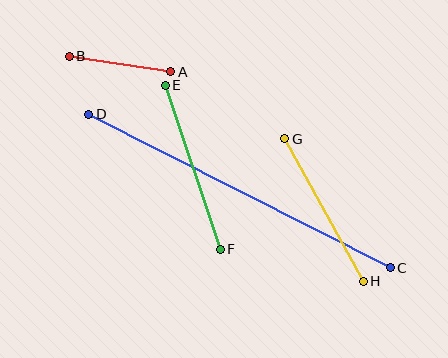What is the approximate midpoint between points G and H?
The midpoint is at approximately (324, 210) pixels.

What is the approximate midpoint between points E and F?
The midpoint is at approximately (193, 167) pixels.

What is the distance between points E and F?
The distance is approximately 173 pixels.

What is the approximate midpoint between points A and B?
The midpoint is at approximately (120, 64) pixels.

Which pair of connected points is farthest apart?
Points C and D are farthest apart.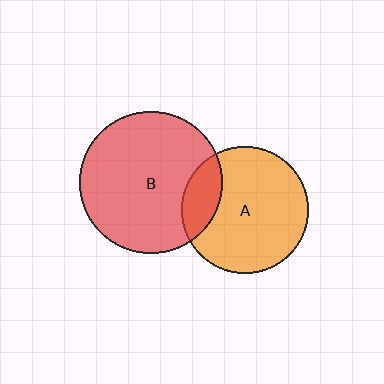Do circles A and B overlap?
Yes.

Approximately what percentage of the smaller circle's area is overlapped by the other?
Approximately 20%.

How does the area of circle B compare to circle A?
Approximately 1.3 times.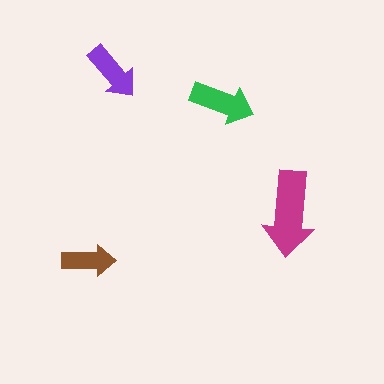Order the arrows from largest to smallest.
the magenta one, the green one, the purple one, the brown one.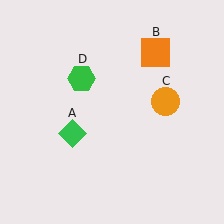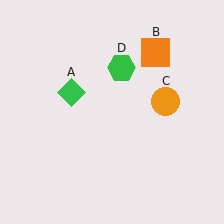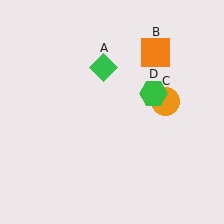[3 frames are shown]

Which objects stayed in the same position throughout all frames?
Orange square (object B) and orange circle (object C) remained stationary.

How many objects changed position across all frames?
2 objects changed position: green diamond (object A), green hexagon (object D).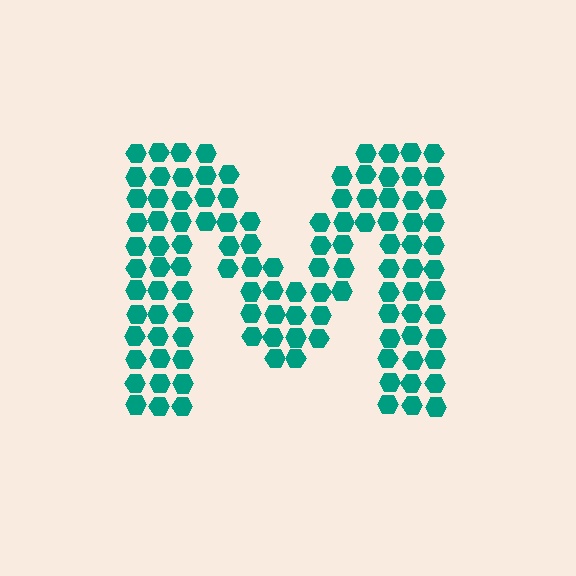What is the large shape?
The large shape is the letter M.